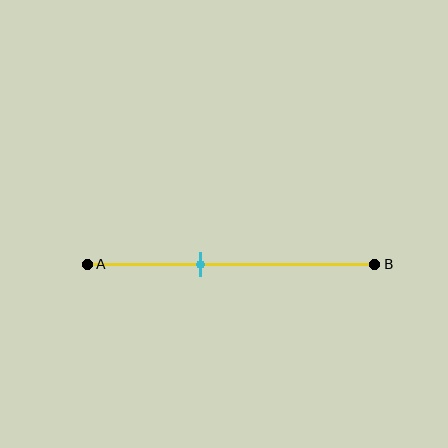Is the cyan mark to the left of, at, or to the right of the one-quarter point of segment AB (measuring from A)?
The cyan mark is to the right of the one-quarter point of segment AB.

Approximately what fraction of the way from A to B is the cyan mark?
The cyan mark is approximately 40% of the way from A to B.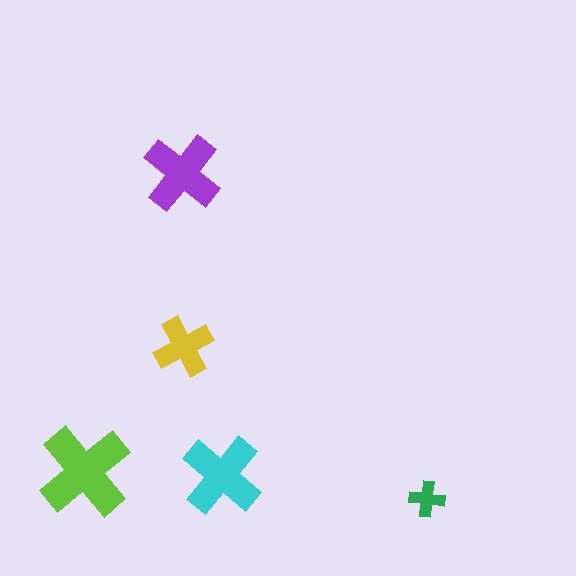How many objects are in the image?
There are 5 objects in the image.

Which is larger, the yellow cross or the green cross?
The yellow one.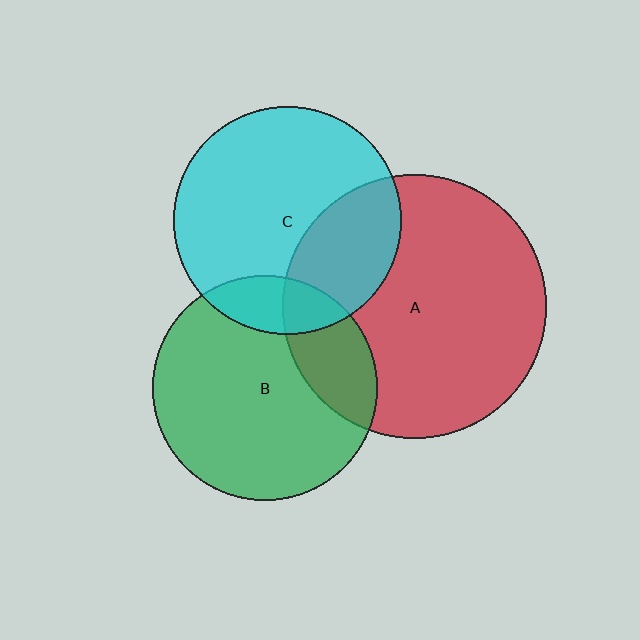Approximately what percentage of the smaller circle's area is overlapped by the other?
Approximately 30%.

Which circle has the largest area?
Circle A (red).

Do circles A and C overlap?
Yes.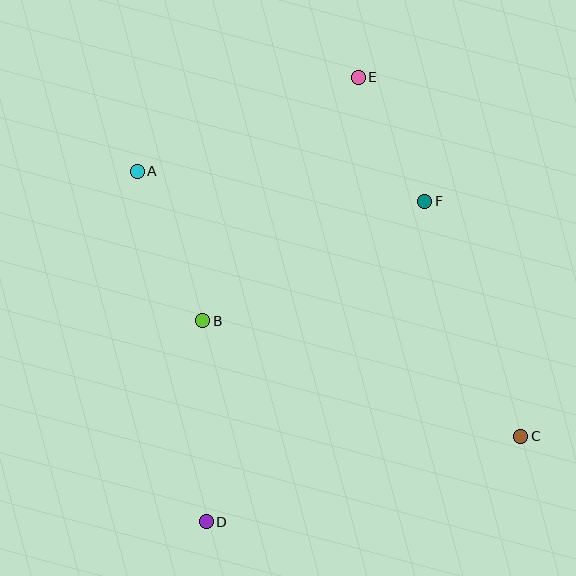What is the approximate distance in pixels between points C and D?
The distance between C and D is approximately 326 pixels.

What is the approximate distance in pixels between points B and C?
The distance between B and C is approximately 338 pixels.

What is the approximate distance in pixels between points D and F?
The distance between D and F is approximately 388 pixels.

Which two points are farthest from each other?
Points D and E are farthest from each other.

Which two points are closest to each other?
Points E and F are closest to each other.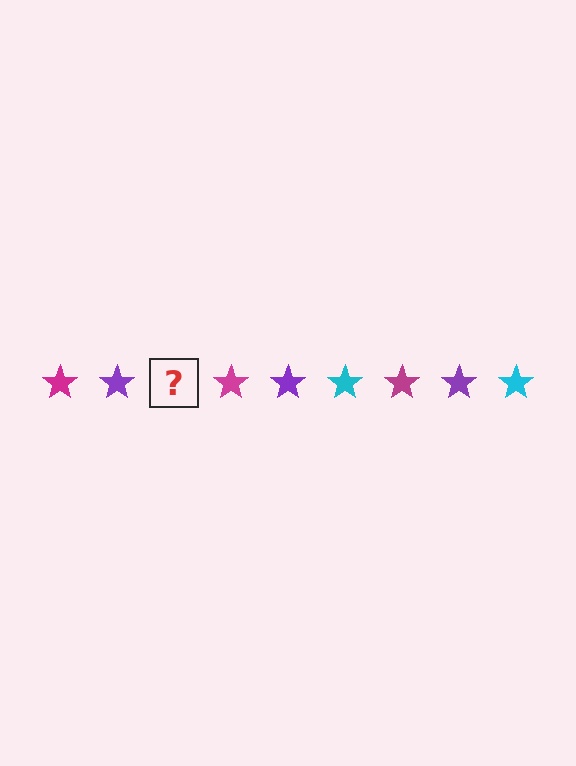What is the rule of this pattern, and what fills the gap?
The rule is that the pattern cycles through magenta, purple, cyan stars. The gap should be filled with a cyan star.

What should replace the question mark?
The question mark should be replaced with a cyan star.